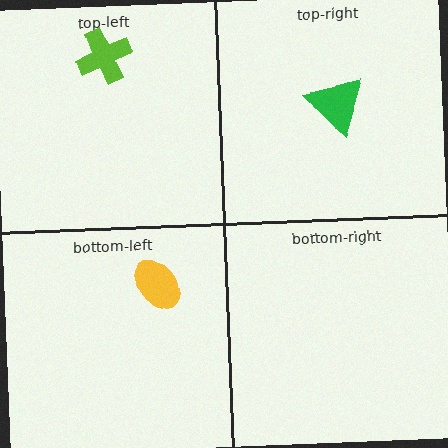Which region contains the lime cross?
The top-left region.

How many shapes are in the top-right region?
1.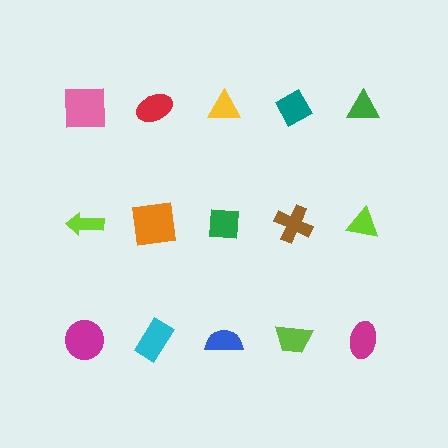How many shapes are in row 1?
5 shapes.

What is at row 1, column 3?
A yellow triangle.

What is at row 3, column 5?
A magenta ellipse.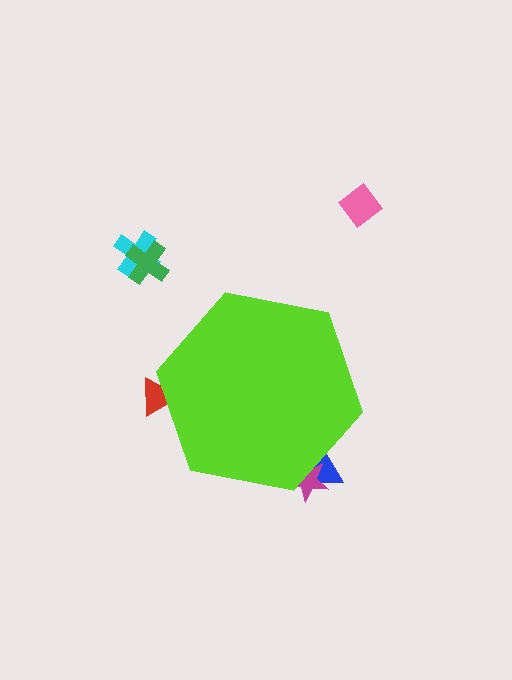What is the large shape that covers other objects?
A lime hexagon.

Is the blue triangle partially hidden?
Yes, the blue triangle is partially hidden behind the lime hexagon.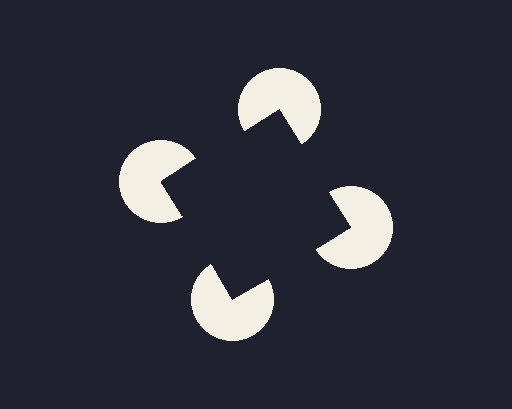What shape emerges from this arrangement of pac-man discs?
An illusory square — its edges are inferred from the aligned wedge cuts in the pac-man discs, not physically drawn.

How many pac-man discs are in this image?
There are 4 — one at each vertex of the illusory square.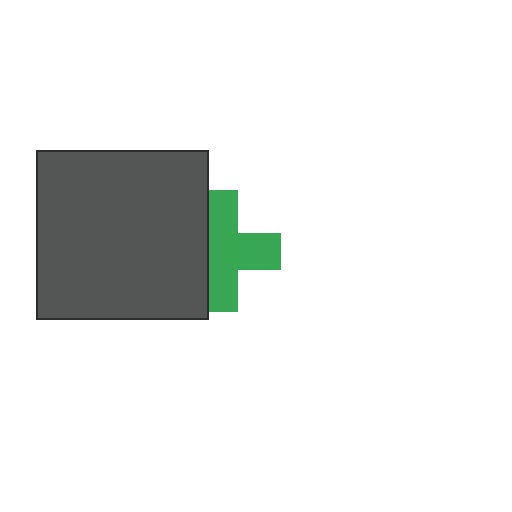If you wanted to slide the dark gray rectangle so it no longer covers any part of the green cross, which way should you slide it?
Slide it left — that is the most direct way to separate the two shapes.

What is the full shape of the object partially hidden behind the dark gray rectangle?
The partially hidden object is a green cross.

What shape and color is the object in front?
The object in front is a dark gray rectangle.